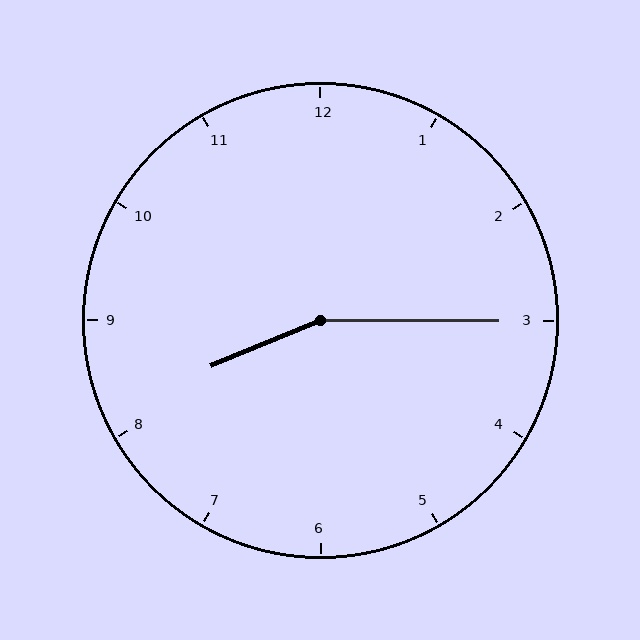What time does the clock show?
8:15.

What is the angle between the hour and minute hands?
Approximately 158 degrees.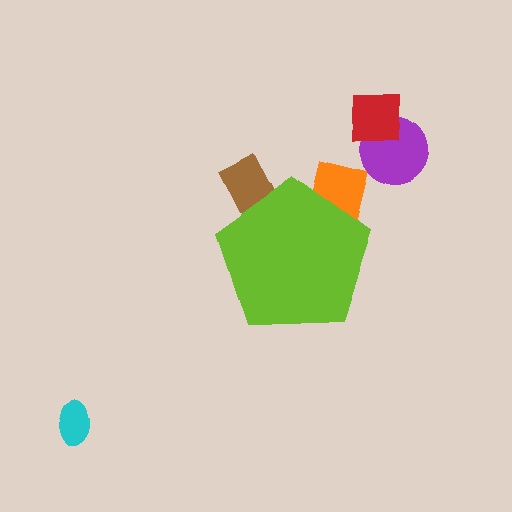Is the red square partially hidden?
No, the red square is fully visible.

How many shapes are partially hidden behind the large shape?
2 shapes are partially hidden.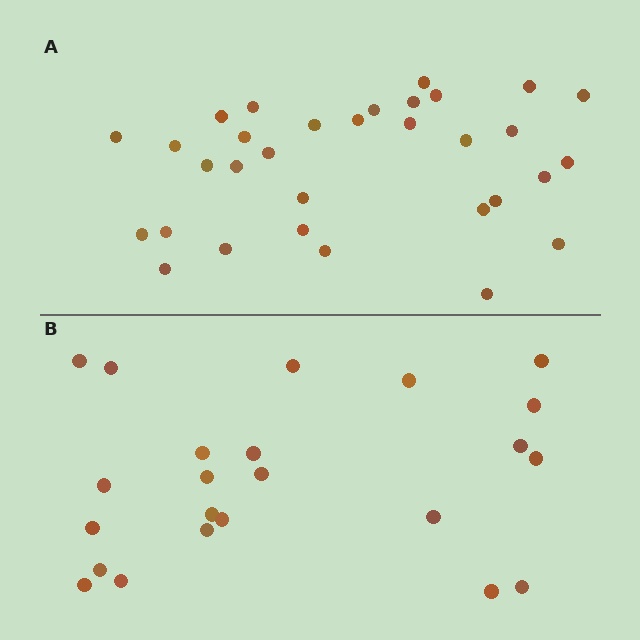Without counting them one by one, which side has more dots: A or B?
Region A (the top region) has more dots.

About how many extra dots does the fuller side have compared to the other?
Region A has roughly 8 or so more dots than region B.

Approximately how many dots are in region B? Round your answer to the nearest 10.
About 20 dots. (The exact count is 23, which rounds to 20.)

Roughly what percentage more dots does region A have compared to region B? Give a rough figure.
About 40% more.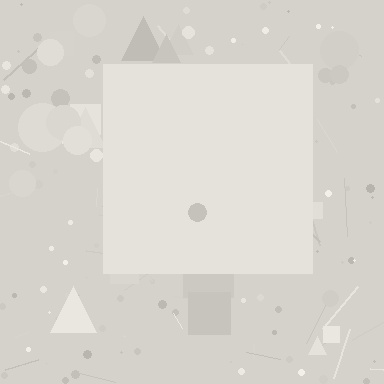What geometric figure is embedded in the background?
A square is embedded in the background.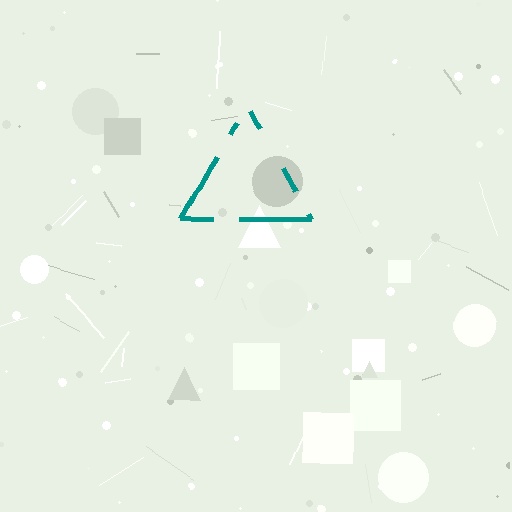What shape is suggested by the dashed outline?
The dashed outline suggests a triangle.